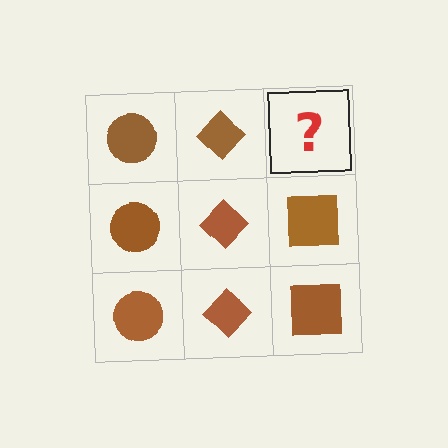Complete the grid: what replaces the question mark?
The question mark should be replaced with a brown square.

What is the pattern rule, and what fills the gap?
The rule is that each column has a consistent shape. The gap should be filled with a brown square.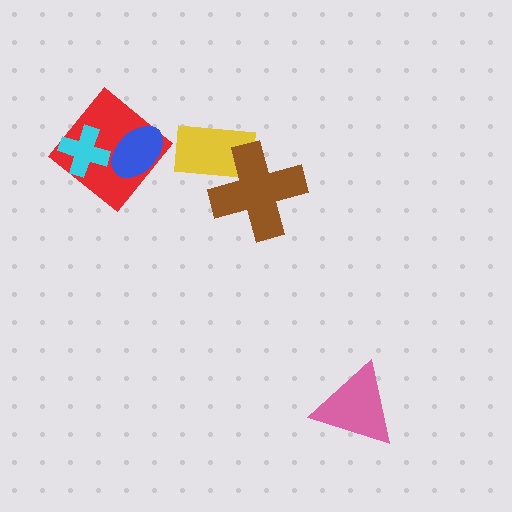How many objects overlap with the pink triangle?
0 objects overlap with the pink triangle.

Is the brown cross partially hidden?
No, no other shape covers it.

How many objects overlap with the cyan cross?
1 object overlaps with the cyan cross.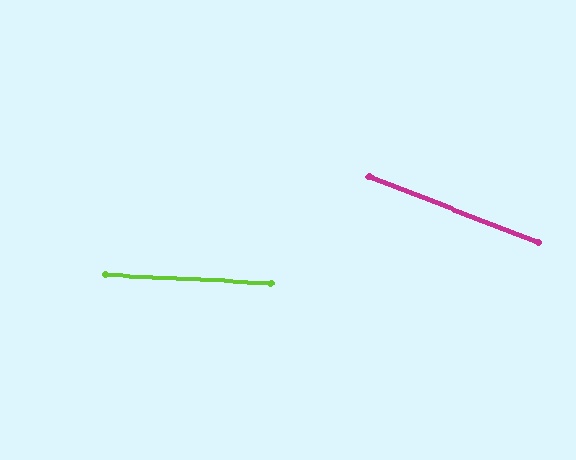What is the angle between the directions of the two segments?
Approximately 19 degrees.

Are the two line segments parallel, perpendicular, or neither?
Neither parallel nor perpendicular — they differ by about 19°.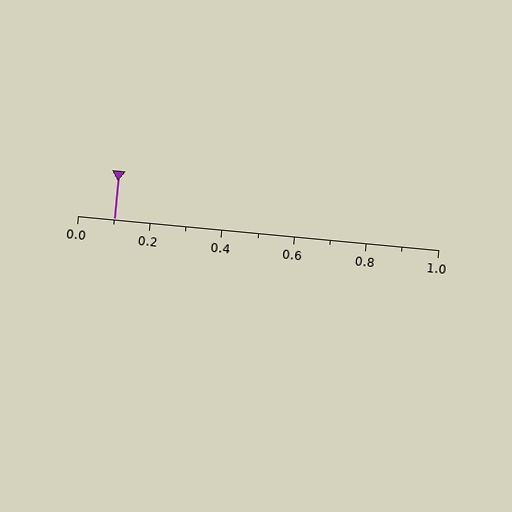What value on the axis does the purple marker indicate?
The marker indicates approximately 0.1.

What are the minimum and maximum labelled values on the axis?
The axis runs from 0.0 to 1.0.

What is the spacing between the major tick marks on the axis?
The major ticks are spaced 0.2 apart.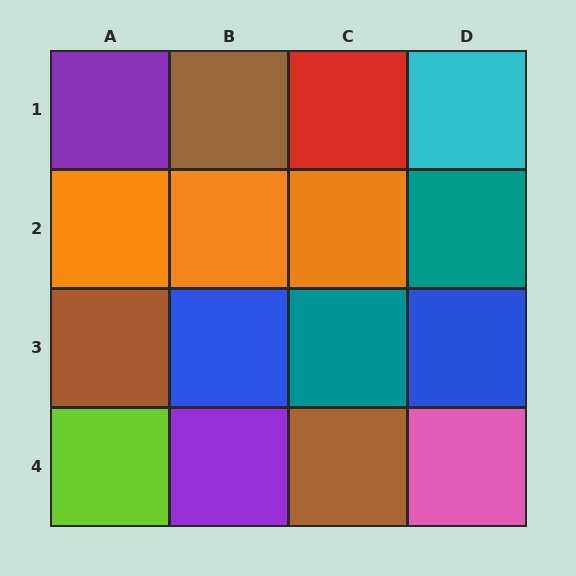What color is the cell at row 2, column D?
Teal.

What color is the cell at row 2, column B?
Orange.